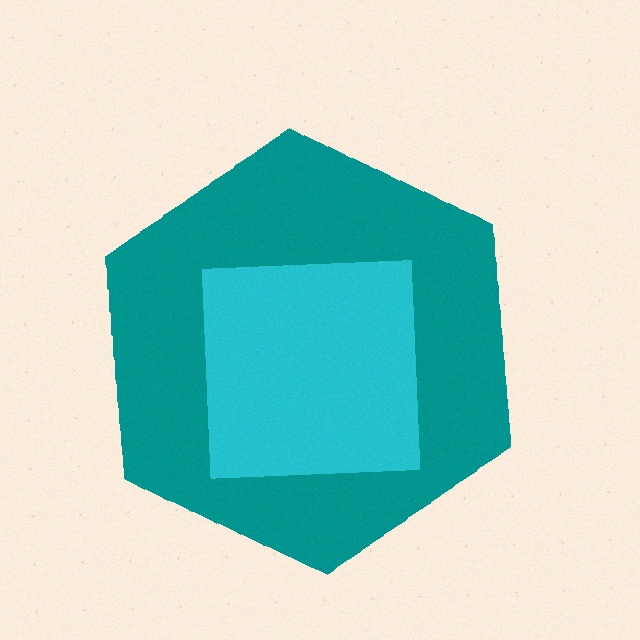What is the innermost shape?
The cyan square.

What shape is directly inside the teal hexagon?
The cyan square.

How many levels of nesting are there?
2.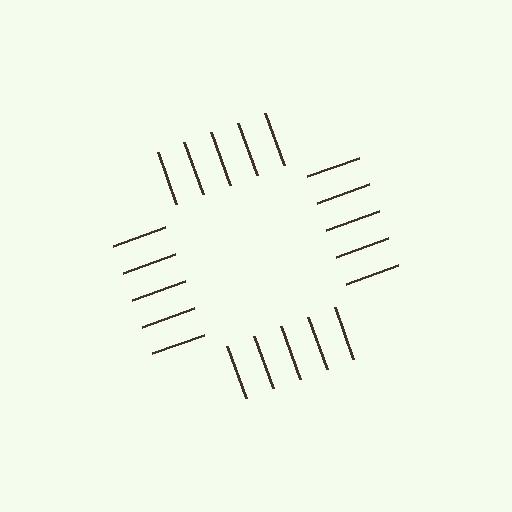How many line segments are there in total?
20 — 5 along each of the 4 edges.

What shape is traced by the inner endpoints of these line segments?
An illusory square — the line segments terminate on its edges but no continuous stroke is drawn.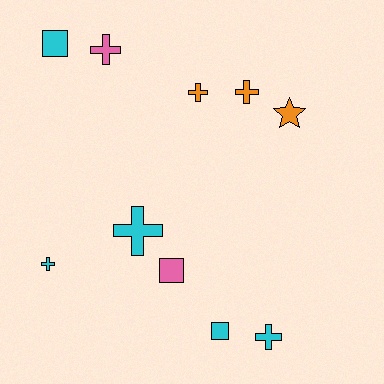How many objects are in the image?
There are 10 objects.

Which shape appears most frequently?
Cross, with 6 objects.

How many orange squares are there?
There are no orange squares.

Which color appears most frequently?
Cyan, with 5 objects.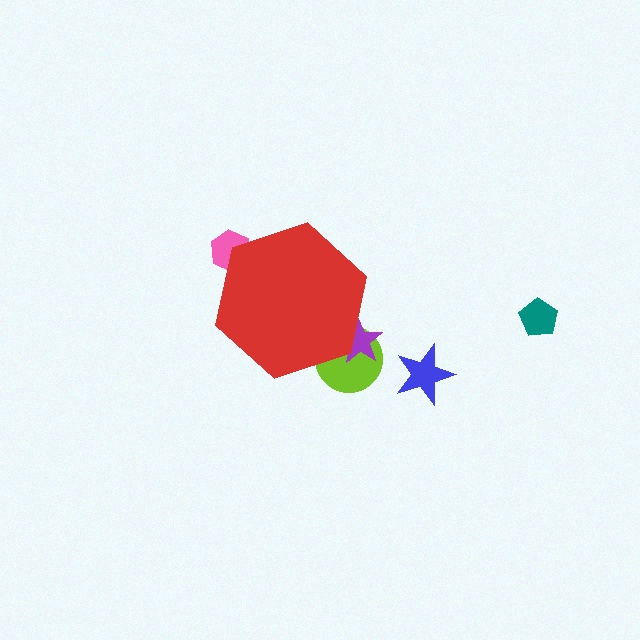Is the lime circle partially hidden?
Yes, the lime circle is partially hidden behind the red hexagon.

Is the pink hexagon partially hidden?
Yes, the pink hexagon is partially hidden behind the red hexagon.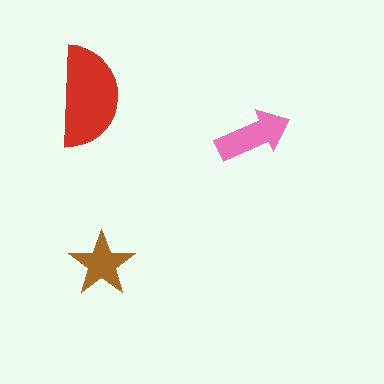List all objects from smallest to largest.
The brown star, the pink arrow, the red semicircle.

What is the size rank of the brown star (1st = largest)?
3rd.